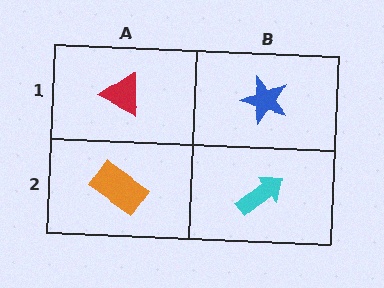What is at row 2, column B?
A cyan arrow.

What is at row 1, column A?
A red triangle.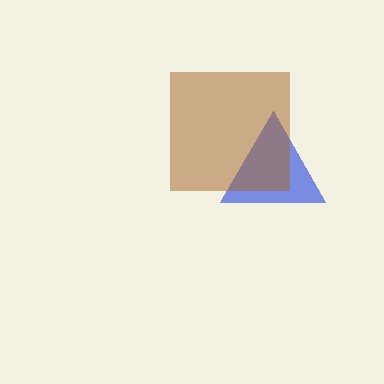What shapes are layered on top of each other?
The layered shapes are: a blue triangle, a brown square.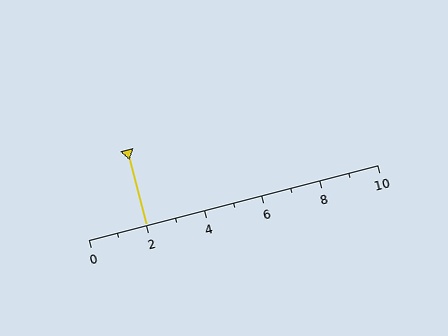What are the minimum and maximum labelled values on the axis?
The axis runs from 0 to 10.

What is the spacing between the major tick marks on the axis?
The major ticks are spaced 2 apart.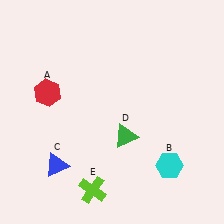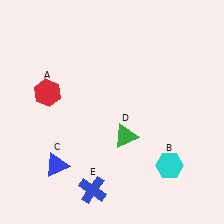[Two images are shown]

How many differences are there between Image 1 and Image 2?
There is 1 difference between the two images.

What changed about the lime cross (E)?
In Image 1, E is lime. In Image 2, it changed to blue.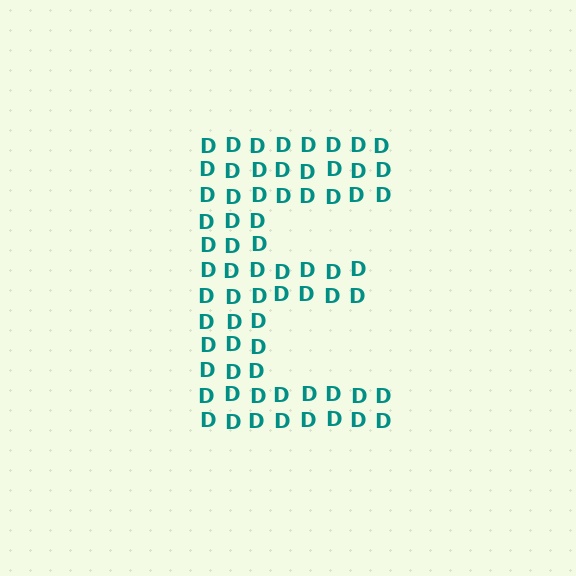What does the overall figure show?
The overall figure shows the letter E.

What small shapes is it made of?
It is made of small letter D's.